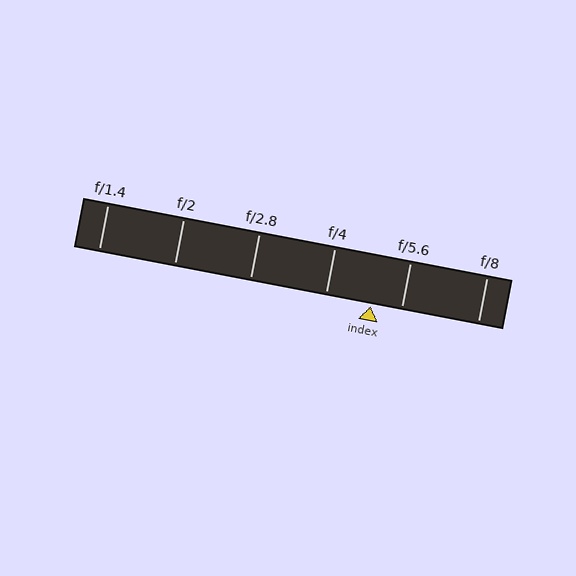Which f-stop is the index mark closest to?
The index mark is closest to f/5.6.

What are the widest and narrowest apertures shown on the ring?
The widest aperture shown is f/1.4 and the narrowest is f/8.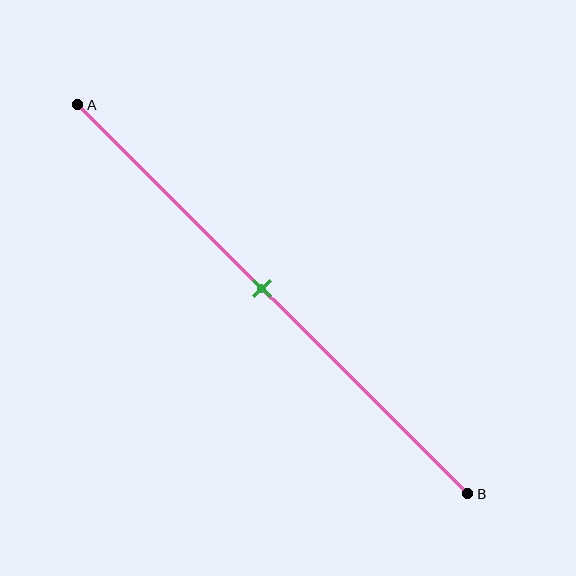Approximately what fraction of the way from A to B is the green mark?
The green mark is approximately 45% of the way from A to B.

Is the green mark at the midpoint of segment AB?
Yes, the mark is approximately at the midpoint.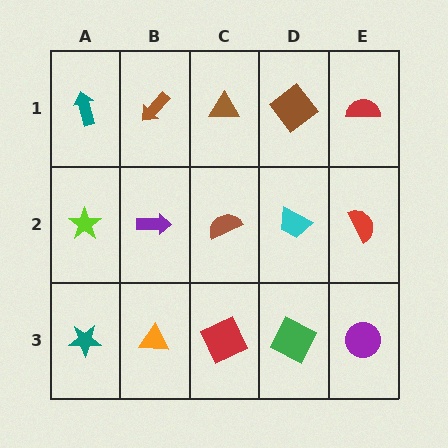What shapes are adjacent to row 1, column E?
A red semicircle (row 2, column E), a brown diamond (row 1, column D).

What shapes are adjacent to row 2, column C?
A brown triangle (row 1, column C), a red square (row 3, column C), a purple arrow (row 2, column B), a cyan trapezoid (row 2, column D).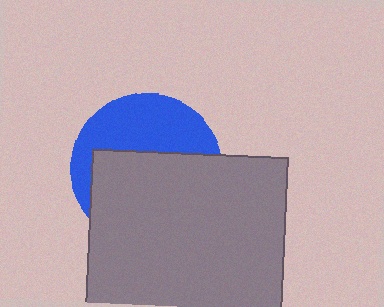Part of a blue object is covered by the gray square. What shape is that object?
It is a circle.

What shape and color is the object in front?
The object in front is a gray square.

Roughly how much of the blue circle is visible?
A small part of it is visible (roughly 41%).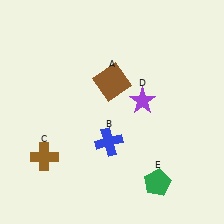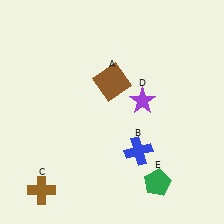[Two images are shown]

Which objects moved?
The objects that moved are: the blue cross (B), the brown cross (C).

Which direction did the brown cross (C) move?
The brown cross (C) moved down.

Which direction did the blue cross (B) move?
The blue cross (B) moved right.